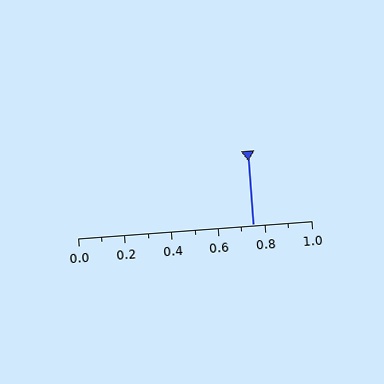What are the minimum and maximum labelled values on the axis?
The axis runs from 0.0 to 1.0.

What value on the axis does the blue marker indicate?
The marker indicates approximately 0.75.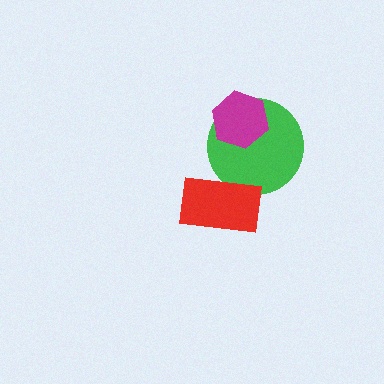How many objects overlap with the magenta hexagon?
1 object overlaps with the magenta hexagon.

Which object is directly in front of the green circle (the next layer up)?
The magenta hexagon is directly in front of the green circle.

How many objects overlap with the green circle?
2 objects overlap with the green circle.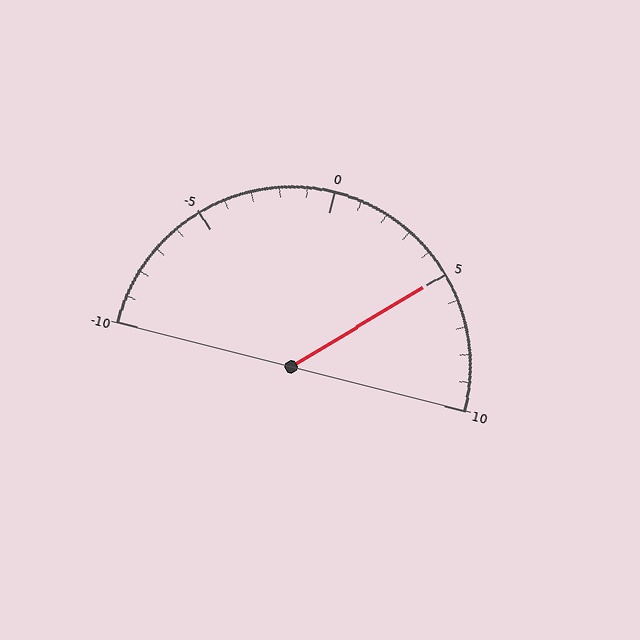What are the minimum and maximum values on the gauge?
The gauge ranges from -10 to 10.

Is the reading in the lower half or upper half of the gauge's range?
The reading is in the upper half of the range (-10 to 10).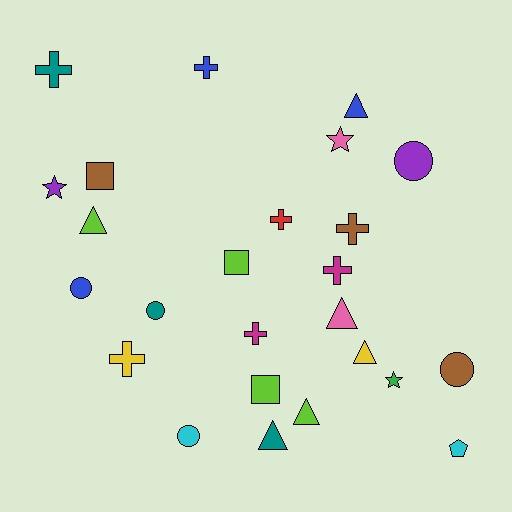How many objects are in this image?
There are 25 objects.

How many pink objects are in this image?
There are 2 pink objects.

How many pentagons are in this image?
There is 1 pentagon.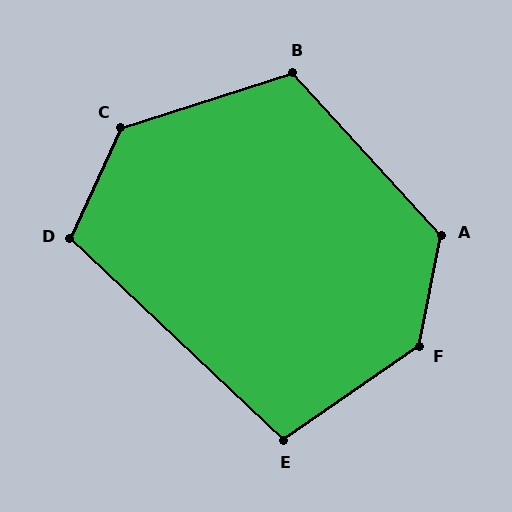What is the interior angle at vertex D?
Approximately 109 degrees (obtuse).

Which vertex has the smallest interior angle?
E, at approximately 102 degrees.